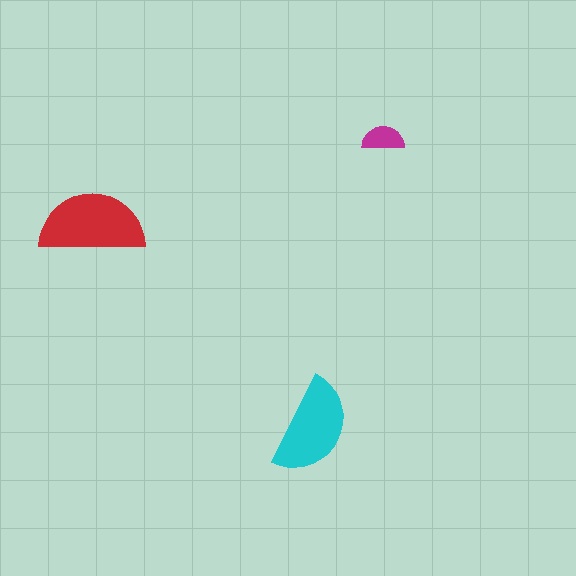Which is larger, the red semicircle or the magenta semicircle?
The red one.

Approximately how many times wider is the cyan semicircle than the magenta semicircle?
About 2.5 times wider.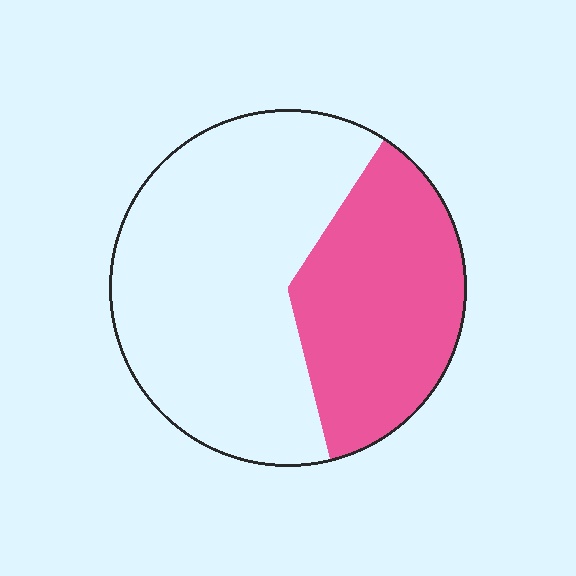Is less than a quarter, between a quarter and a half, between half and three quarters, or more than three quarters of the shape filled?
Between a quarter and a half.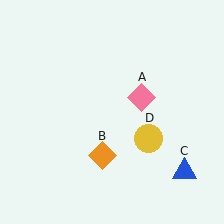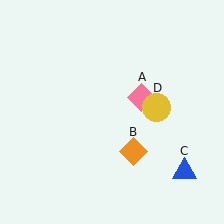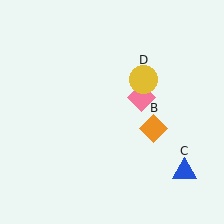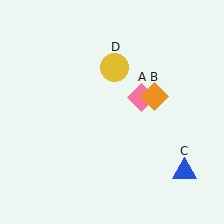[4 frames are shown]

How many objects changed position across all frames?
2 objects changed position: orange diamond (object B), yellow circle (object D).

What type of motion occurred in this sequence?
The orange diamond (object B), yellow circle (object D) rotated counterclockwise around the center of the scene.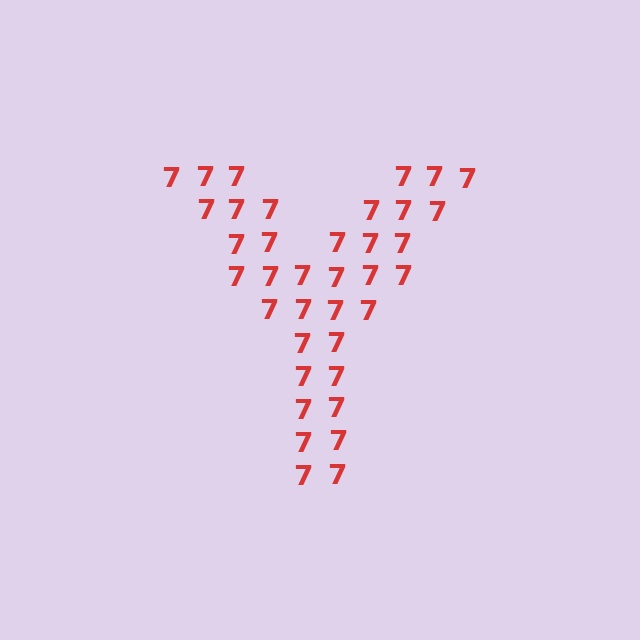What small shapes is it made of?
It is made of small digit 7's.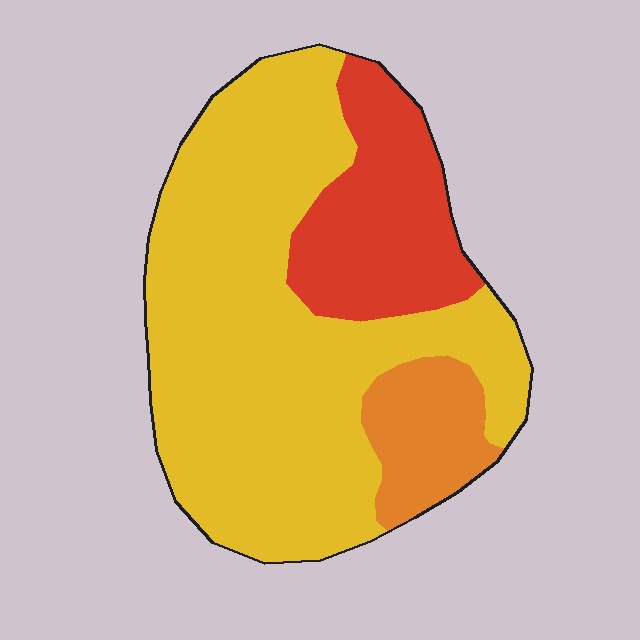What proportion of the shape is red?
Red takes up about one fifth (1/5) of the shape.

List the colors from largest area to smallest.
From largest to smallest: yellow, red, orange.